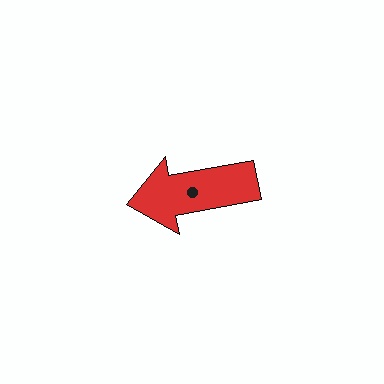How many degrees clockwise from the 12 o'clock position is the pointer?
Approximately 260 degrees.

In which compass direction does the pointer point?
West.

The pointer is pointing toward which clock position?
Roughly 9 o'clock.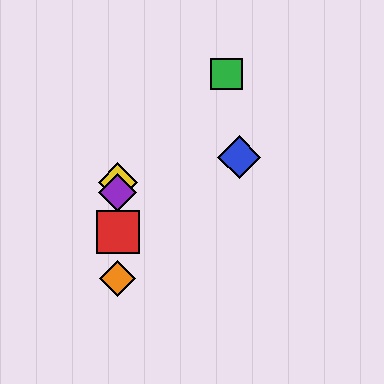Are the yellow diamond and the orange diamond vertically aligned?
Yes, both are at x≈118.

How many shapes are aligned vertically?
4 shapes (the red square, the yellow diamond, the purple diamond, the orange diamond) are aligned vertically.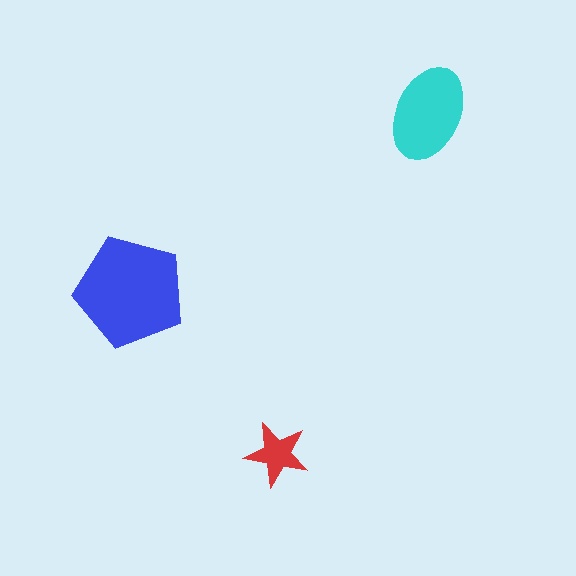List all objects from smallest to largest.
The red star, the cyan ellipse, the blue pentagon.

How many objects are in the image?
There are 3 objects in the image.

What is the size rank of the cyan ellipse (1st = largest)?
2nd.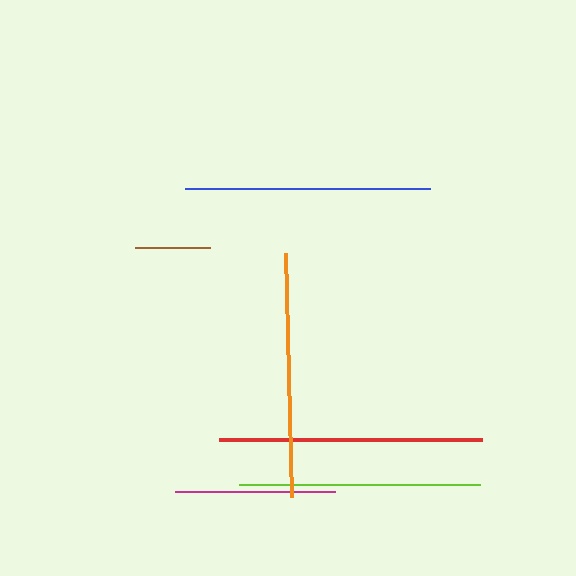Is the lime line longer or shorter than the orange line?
The orange line is longer than the lime line.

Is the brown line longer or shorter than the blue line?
The blue line is longer than the brown line.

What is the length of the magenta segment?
The magenta segment is approximately 161 pixels long.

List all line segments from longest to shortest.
From longest to shortest: red, blue, orange, lime, magenta, brown.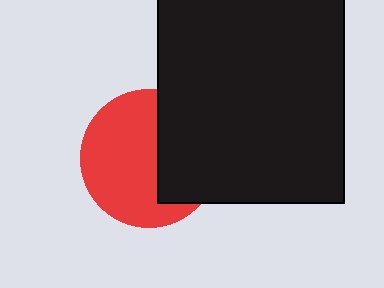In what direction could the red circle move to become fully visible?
The red circle could move left. That would shift it out from behind the black rectangle entirely.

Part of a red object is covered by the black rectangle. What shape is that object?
It is a circle.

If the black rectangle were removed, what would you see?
You would see the complete red circle.